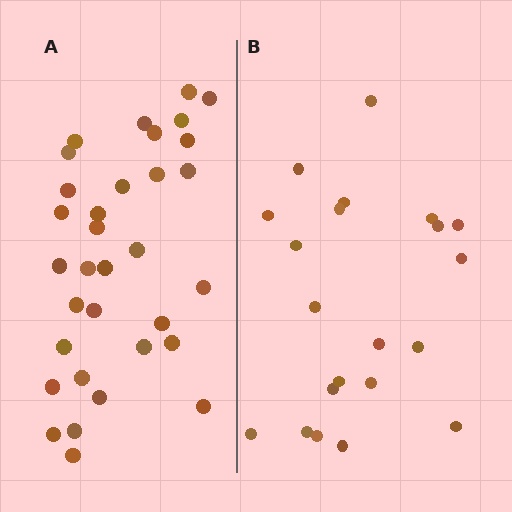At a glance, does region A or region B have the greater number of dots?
Region A (the left region) has more dots.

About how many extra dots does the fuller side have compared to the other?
Region A has roughly 12 or so more dots than region B.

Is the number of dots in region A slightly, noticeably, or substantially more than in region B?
Region A has substantially more. The ratio is roughly 1.6 to 1.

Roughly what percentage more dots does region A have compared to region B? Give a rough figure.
About 55% more.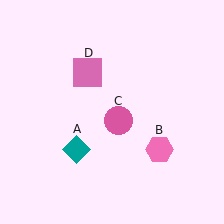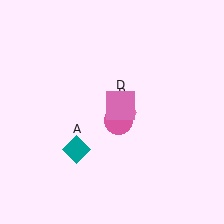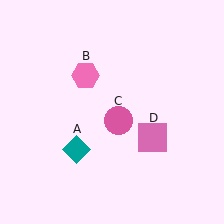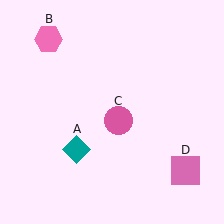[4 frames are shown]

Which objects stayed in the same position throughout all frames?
Teal diamond (object A) and pink circle (object C) remained stationary.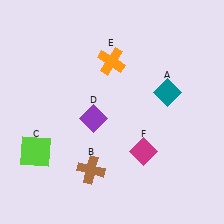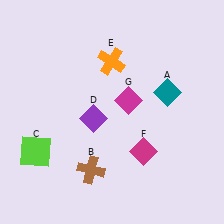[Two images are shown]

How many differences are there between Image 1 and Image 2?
There is 1 difference between the two images.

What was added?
A magenta diamond (G) was added in Image 2.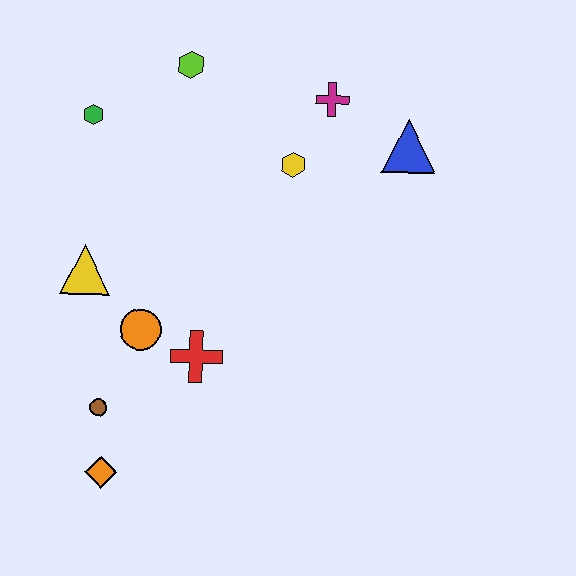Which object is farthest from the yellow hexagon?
The orange diamond is farthest from the yellow hexagon.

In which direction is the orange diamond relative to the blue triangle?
The orange diamond is below the blue triangle.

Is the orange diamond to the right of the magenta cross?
No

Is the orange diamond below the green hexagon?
Yes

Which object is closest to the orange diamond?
The brown circle is closest to the orange diamond.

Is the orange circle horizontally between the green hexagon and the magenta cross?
Yes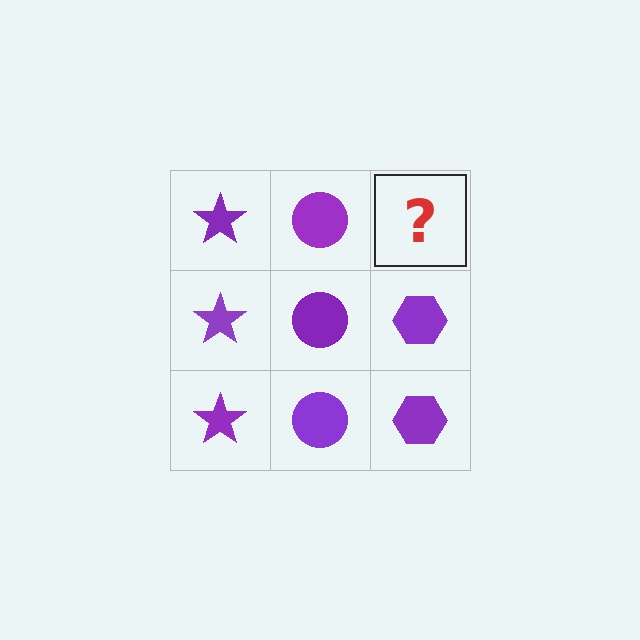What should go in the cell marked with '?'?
The missing cell should contain a purple hexagon.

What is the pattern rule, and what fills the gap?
The rule is that each column has a consistent shape. The gap should be filled with a purple hexagon.